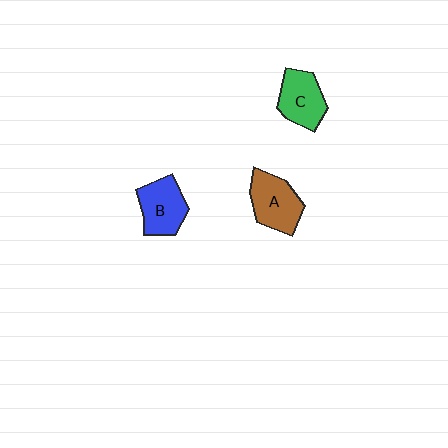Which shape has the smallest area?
Shape C (green).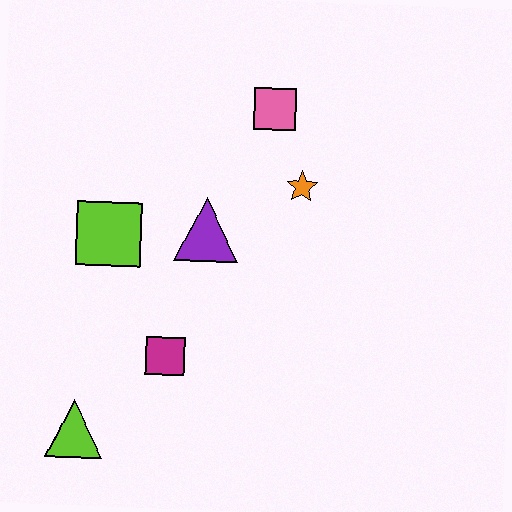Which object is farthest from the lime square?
The pink square is farthest from the lime square.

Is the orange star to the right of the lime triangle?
Yes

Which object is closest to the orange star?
The pink square is closest to the orange star.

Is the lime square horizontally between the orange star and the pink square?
No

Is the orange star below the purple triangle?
No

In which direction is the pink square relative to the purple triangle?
The pink square is above the purple triangle.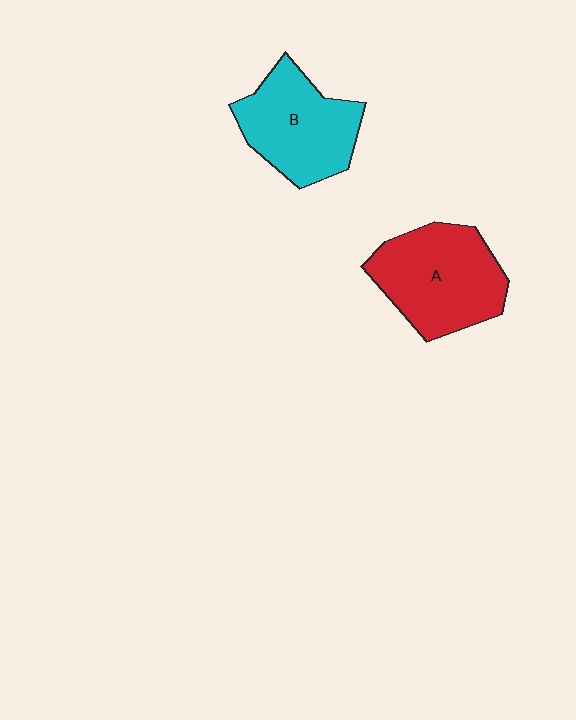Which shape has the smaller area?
Shape B (cyan).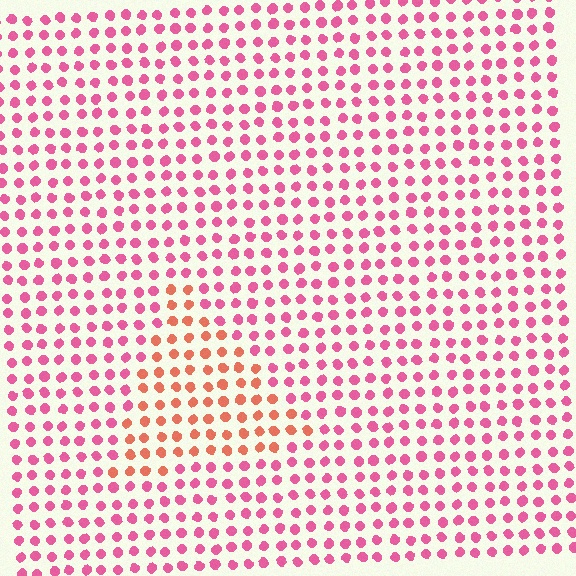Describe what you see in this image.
The image is filled with small pink elements in a uniform arrangement. A triangle-shaped region is visible where the elements are tinted to a slightly different hue, forming a subtle color boundary.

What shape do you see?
I see a triangle.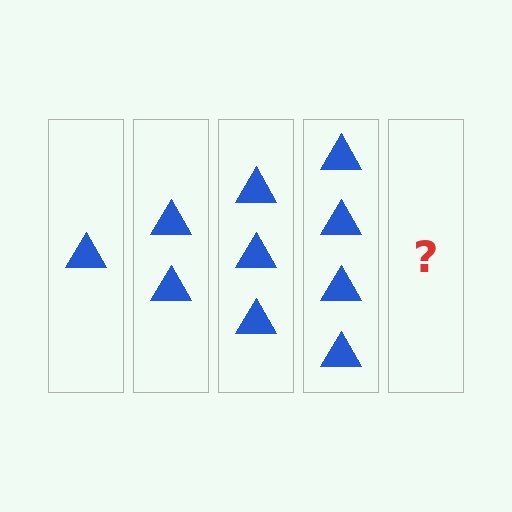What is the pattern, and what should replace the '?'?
The pattern is that each step adds one more triangle. The '?' should be 5 triangles.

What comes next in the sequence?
The next element should be 5 triangles.